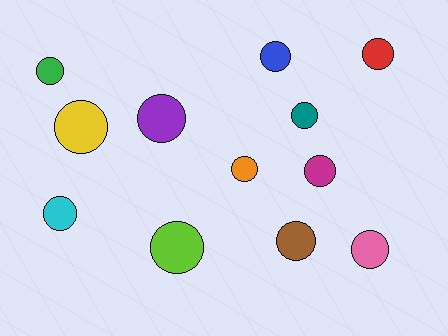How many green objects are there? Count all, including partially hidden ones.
There is 1 green object.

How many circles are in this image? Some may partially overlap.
There are 12 circles.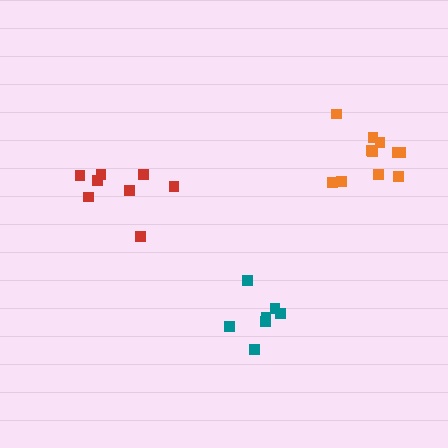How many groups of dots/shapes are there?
There are 3 groups.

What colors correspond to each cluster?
The clusters are colored: teal, orange, red.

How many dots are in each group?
Group 1: 7 dots, Group 2: 11 dots, Group 3: 8 dots (26 total).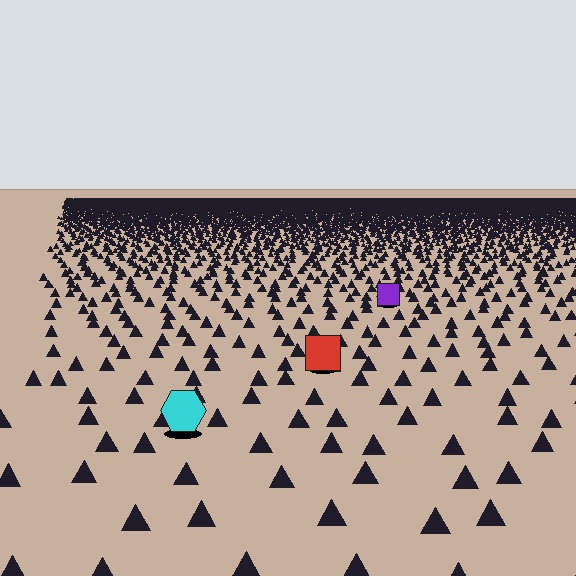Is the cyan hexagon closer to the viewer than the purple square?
Yes. The cyan hexagon is closer — you can tell from the texture gradient: the ground texture is coarser near it.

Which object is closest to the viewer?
The cyan hexagon is closest. The texture marks near it are larger and more spread out.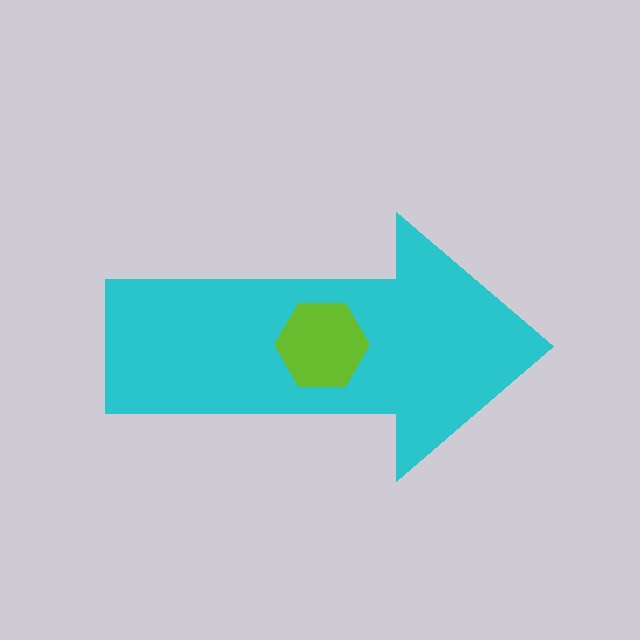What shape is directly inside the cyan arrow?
The lime hexagon.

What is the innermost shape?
The lime hexagon.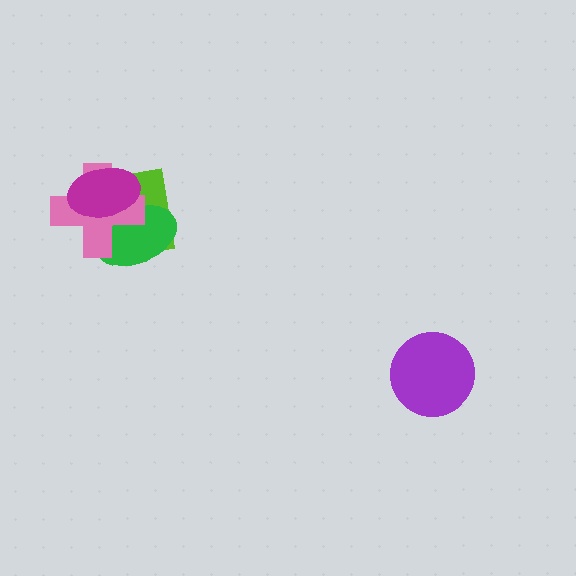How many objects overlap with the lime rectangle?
3 objects overlap with the lime rectangle.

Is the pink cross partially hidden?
Yes, it is partially covered by another shape.